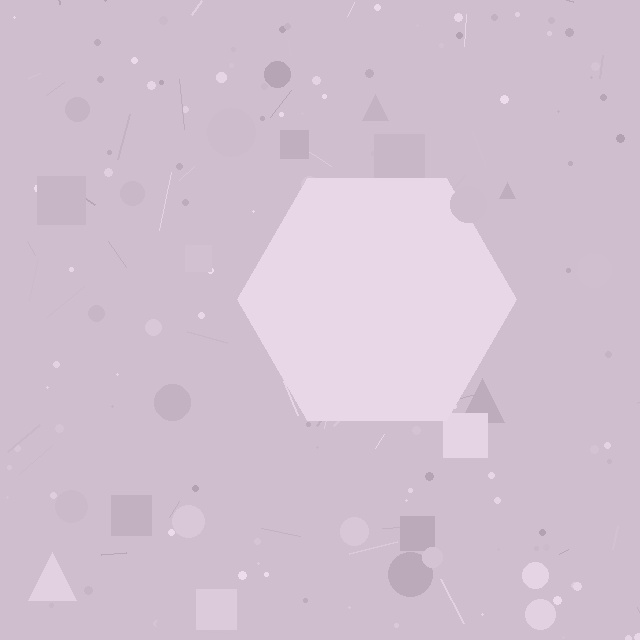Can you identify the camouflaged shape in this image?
The camouflaged shape is a hexagon.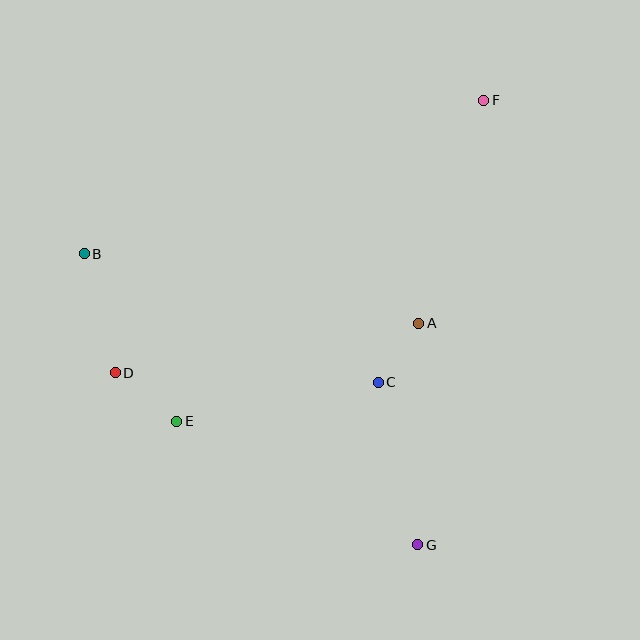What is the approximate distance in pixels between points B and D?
The distance between B and D is approximately 123 pixels.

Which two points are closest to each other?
Points A and C are closest to each other.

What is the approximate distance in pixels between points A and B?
The distance between A and B is approximately 342 pixels.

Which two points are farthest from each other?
Points D and F are farthest from each other.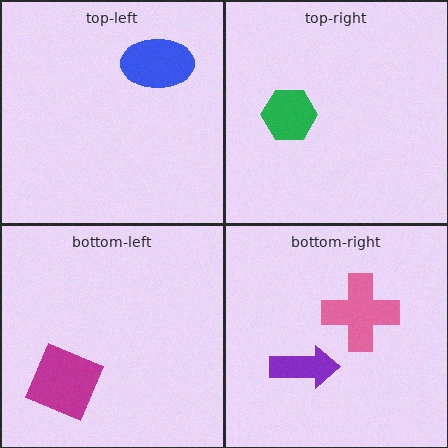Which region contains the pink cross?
The bottom-right region.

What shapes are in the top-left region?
The blue ellipse.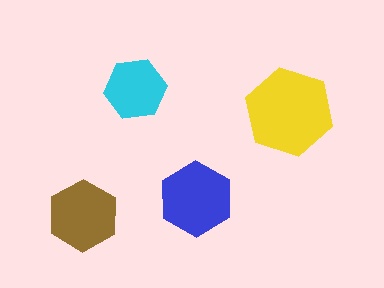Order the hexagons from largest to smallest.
the yellow one, the blue one, the brown one, the cyan one.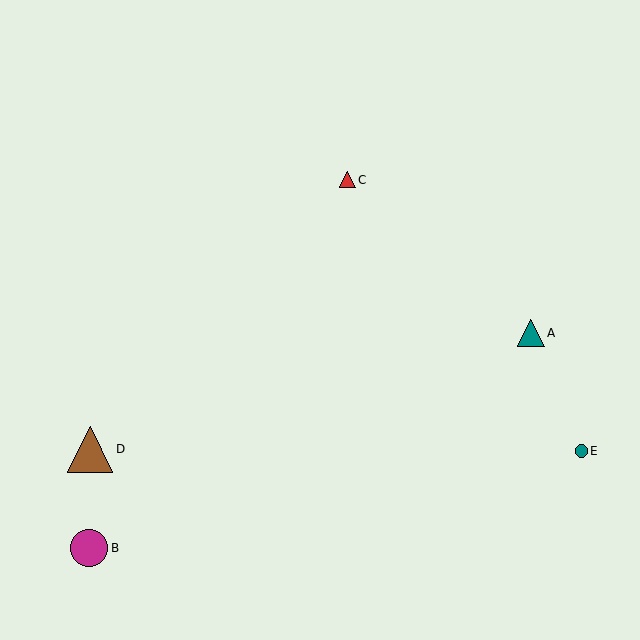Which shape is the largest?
The brown triangle (labeled D) is the largest.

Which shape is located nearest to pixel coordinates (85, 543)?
The magenta circle (labeled B) at (89, 548) is nearest to that location.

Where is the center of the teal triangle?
The center of the teal triangle is at (531, 333).